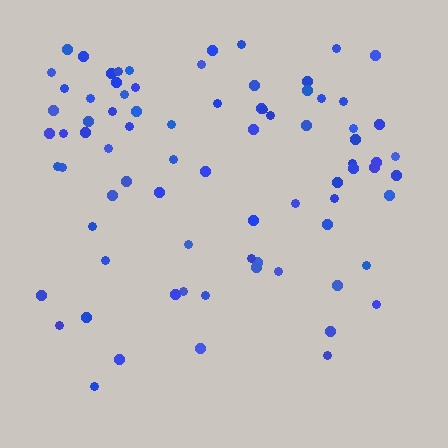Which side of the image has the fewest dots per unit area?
The bottom.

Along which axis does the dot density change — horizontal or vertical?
Vertical.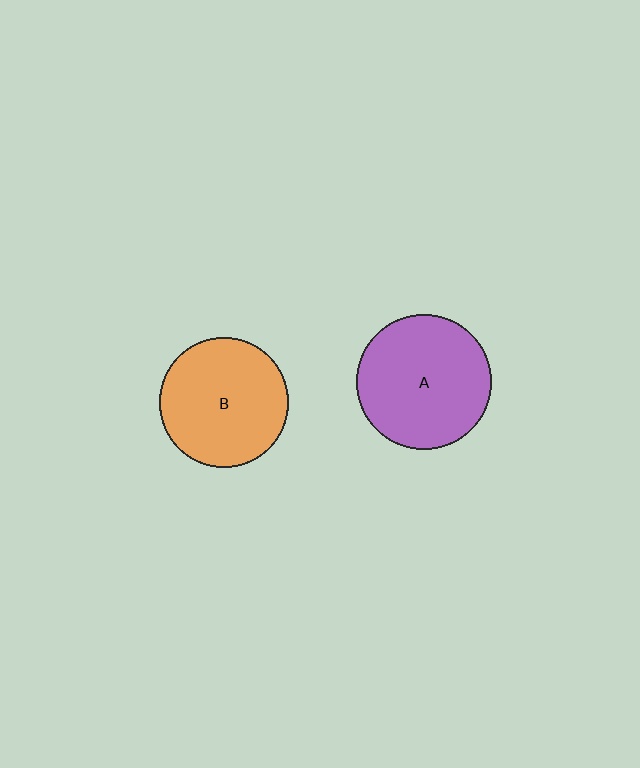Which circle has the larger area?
Circle A (purple).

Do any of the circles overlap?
No, none of the circles overlap.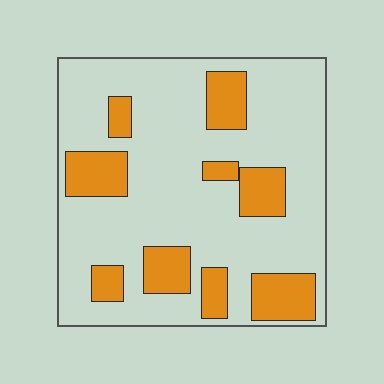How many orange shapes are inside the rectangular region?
9.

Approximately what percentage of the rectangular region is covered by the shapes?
Approximately 25%.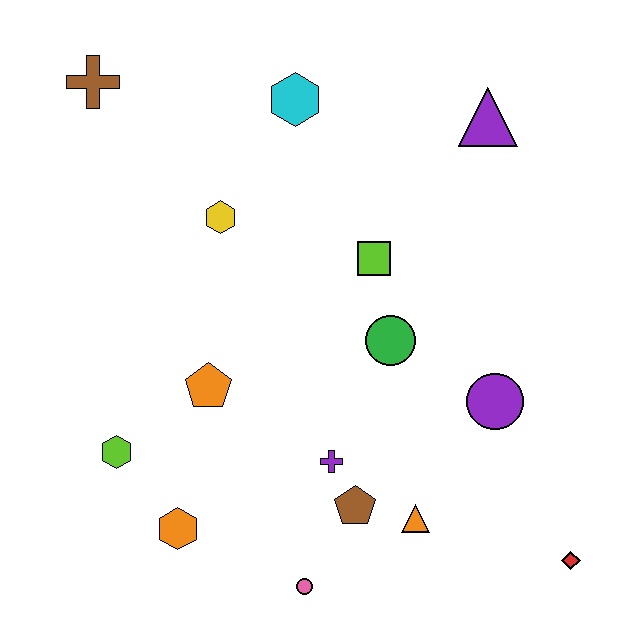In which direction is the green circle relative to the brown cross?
The green circle is to the right of the brown cross.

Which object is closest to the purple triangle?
The lime square is closest to the purple triangle.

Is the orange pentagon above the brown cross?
No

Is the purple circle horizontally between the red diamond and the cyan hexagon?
Yes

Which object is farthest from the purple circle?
The brown cross is farthest from the purple circle.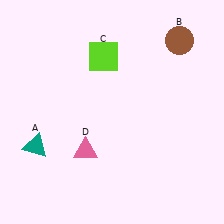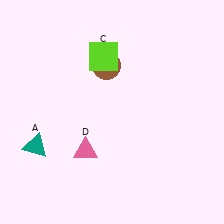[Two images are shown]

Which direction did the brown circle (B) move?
The brown circle (B) moved left.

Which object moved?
The brown circle (B) moved left.